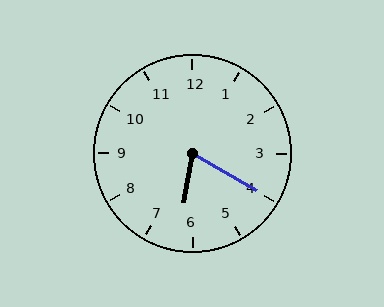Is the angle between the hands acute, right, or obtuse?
It is acute.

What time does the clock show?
6:20.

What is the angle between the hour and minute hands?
Approximately 70 degrees.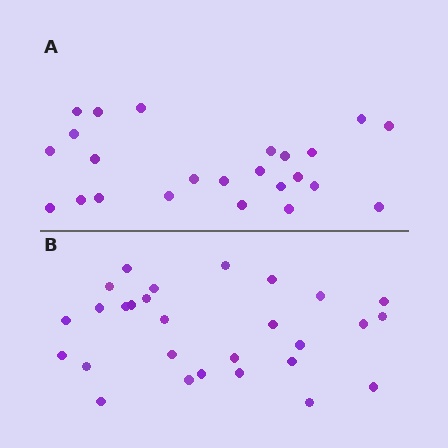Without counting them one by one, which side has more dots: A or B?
Region B (the bottom region) has more dots.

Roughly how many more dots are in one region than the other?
Region B has about 4 more dots than region A.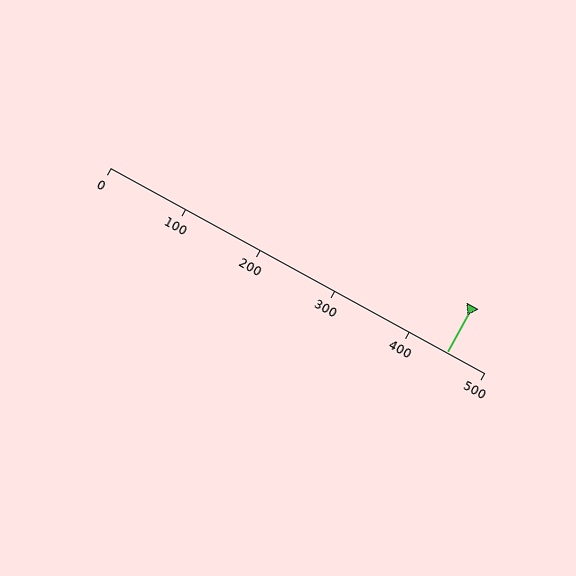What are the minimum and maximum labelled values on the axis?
The axis runs from 0 to 500.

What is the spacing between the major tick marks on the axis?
The major ticks are spaced 100 apart.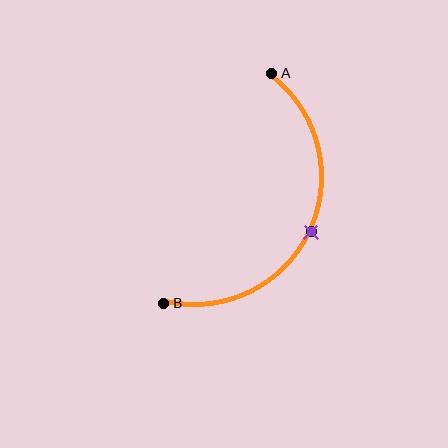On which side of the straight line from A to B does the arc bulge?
The arc bulges to the right of the straight line connecting A and B.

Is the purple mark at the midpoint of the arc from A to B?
Yes. The purple mark lies on the arc at equal arc-length from both A and B — it is the arc midpoint.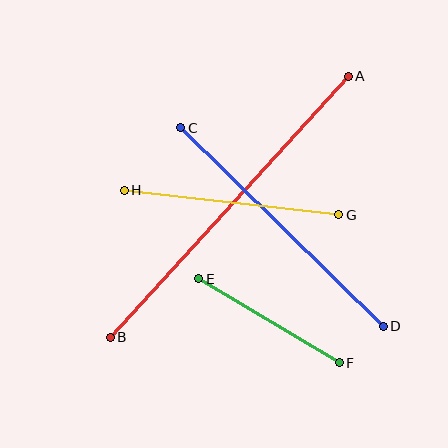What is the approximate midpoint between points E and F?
The midpoint is at approximately (269, 321) pixels.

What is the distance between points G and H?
The distance is approximately 216 pixels.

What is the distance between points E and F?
The distance is approximately 164 pixels.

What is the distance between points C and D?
The distance is approximately 284 pixels.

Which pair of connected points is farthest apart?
Points A and B are farthest apart.